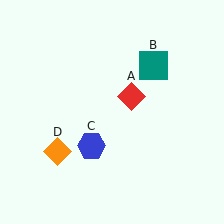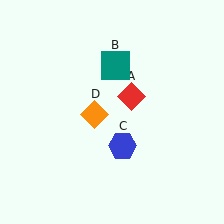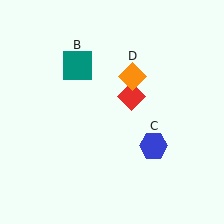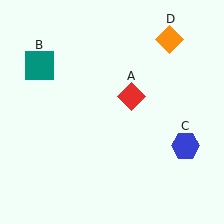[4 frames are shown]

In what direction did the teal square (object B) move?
The teal square (object B) moved left.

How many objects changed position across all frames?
3 objects changed position: teal square (object B), blue hexagon (object C), orange diamond (object D).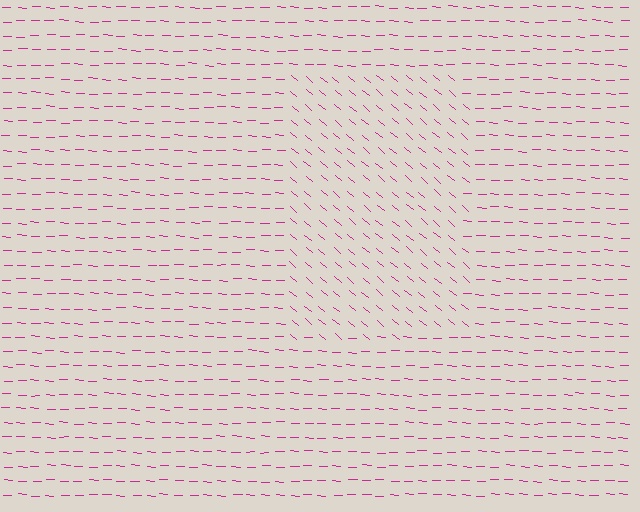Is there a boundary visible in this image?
Yes, there is a texture boundary formed by a change in line orientation.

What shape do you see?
I see a rectangle.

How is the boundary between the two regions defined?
The boundary is defined purely by a change in line orientation (approximately 37 degrees difference). All lines are the same color and thickness.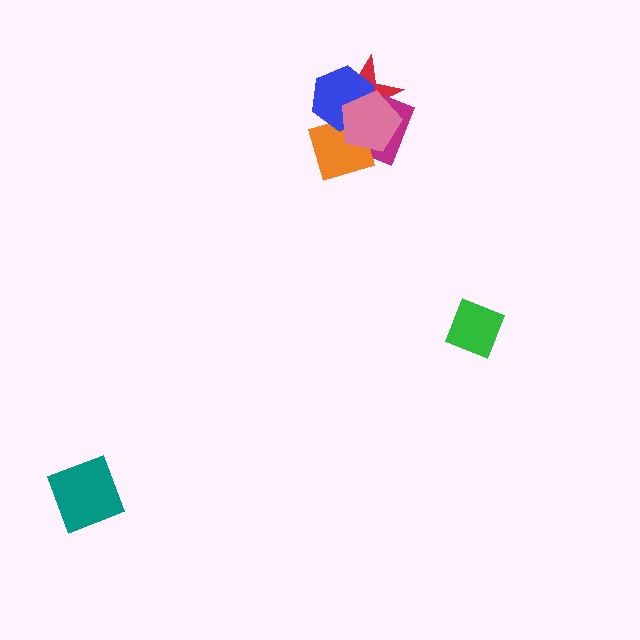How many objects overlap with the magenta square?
4 objects overlap with the magenta square.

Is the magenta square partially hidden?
Yes, it is partially covered by another shape.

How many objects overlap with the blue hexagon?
4 objects overlap with the blue hexagon.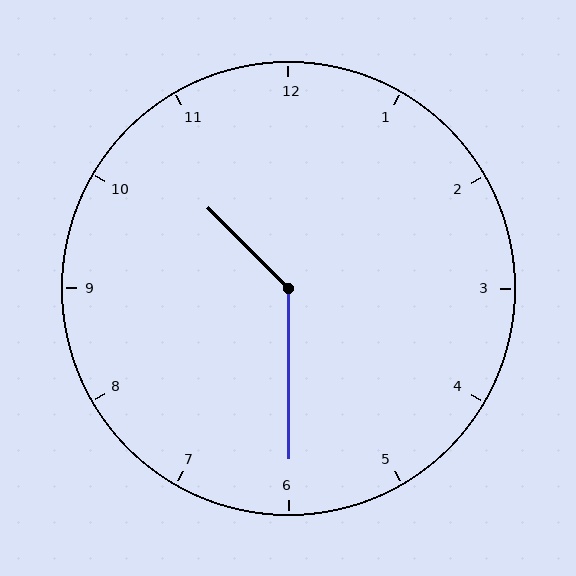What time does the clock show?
10:30.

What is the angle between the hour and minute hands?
Approximately 135 degrees.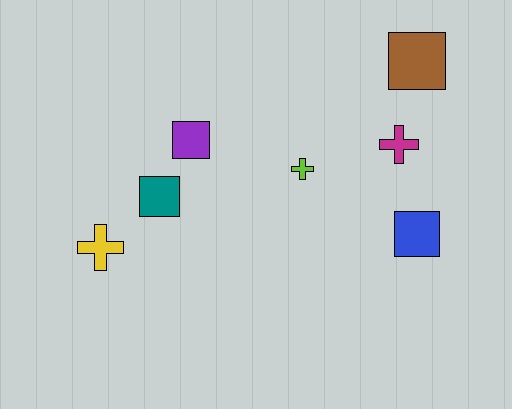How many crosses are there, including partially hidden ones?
There are 3 crosses.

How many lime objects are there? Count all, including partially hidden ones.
There is 1 lime object.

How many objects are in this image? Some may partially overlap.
There are 7 objects.